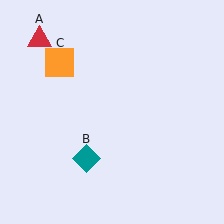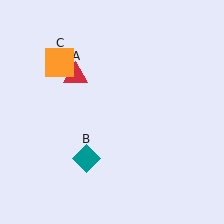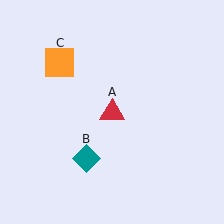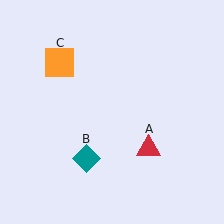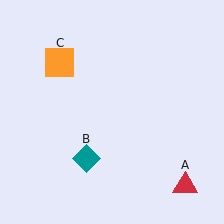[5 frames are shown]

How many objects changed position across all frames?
1 object changed position: red triangle (object A).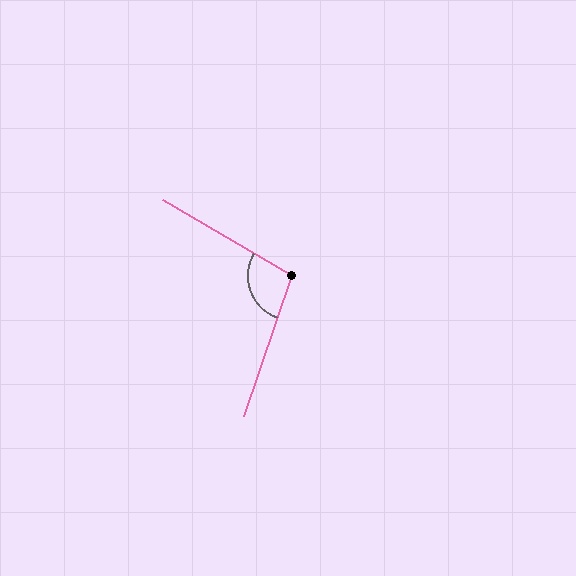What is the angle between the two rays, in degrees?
Approximately 102 degrees.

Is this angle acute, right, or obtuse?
It is obtuse.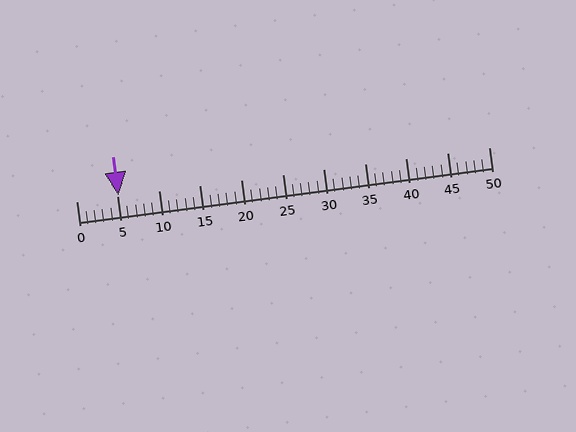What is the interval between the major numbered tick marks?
The major tick marks are spaced 5 units apart.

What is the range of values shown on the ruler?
The ruler shows values from 0 to 50.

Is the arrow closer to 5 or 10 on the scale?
The arrow is closer to 5.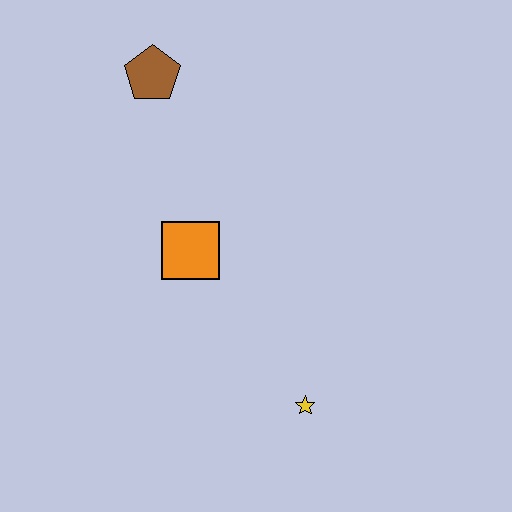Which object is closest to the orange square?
The brown pentagon is closest to the orange square.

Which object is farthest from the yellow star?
The brown pentagon is farthest from the yellow star.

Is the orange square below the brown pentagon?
Yes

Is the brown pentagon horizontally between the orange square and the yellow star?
No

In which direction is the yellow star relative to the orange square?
The yellow star is below the orange square.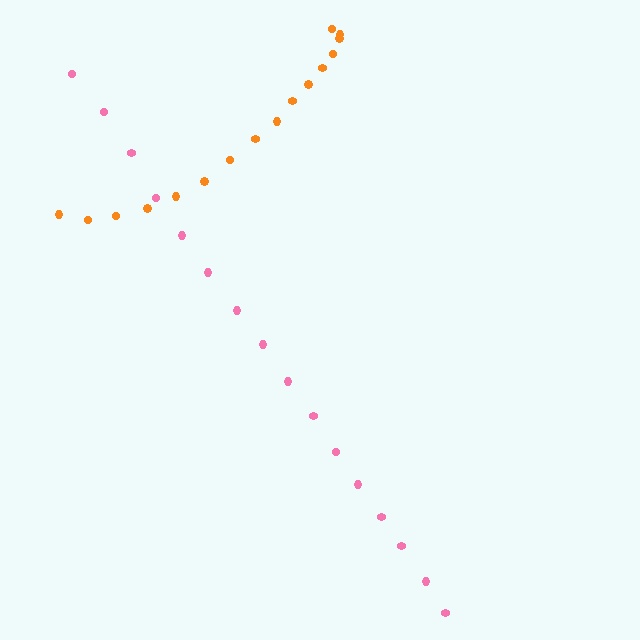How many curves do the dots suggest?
There are 2 distinct paths.